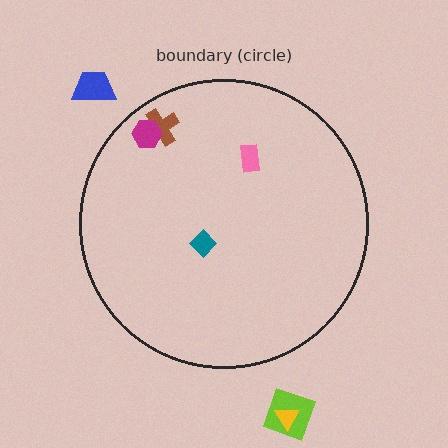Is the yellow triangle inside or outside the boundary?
Outside.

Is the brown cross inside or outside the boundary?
Inside.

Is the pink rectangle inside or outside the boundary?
Inside.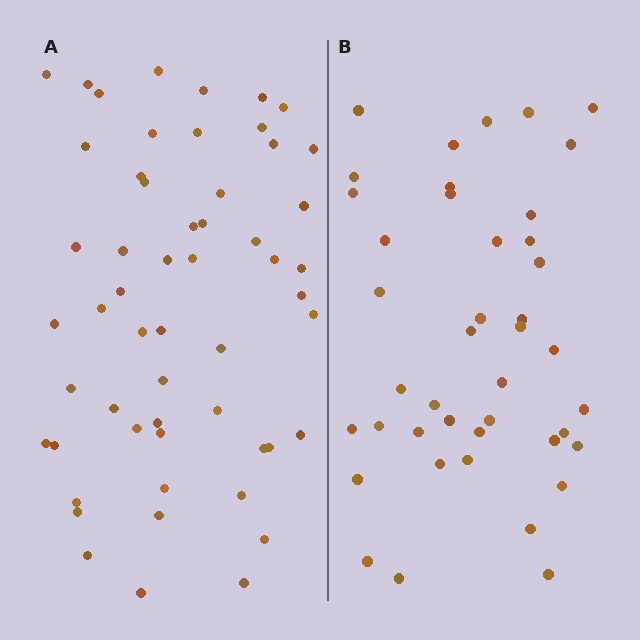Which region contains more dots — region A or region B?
Region A (the left region) has more dots.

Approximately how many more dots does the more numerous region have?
Region A has approximately 15 more dots than region B.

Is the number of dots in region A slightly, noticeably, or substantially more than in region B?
Region A has noticeably more, but not dramatically so. The ratio is roughly 1.3 to 1.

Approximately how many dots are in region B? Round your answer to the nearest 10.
About 40 dots. (The exact count is 42, which rounds to 40.)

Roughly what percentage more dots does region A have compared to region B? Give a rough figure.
About 30% more.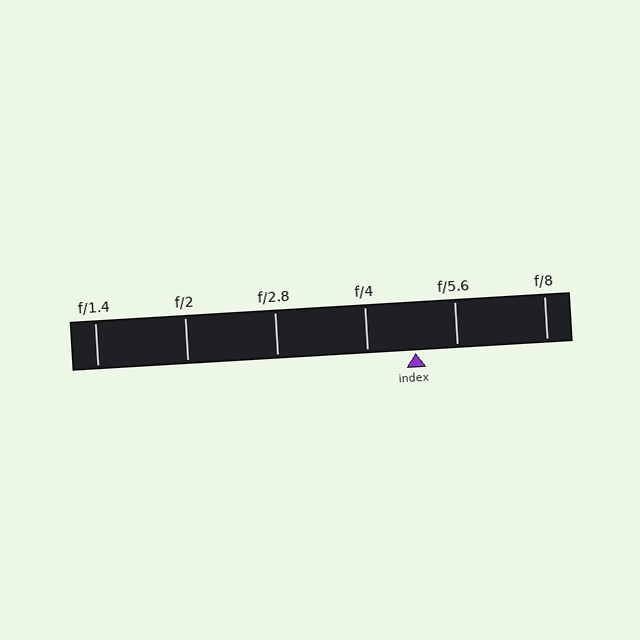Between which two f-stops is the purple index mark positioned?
The index mark is between f/4 and f/5.6.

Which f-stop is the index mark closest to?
The index mark is closest to f/5.6.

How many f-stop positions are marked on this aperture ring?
There are 6 f-stop positions marked.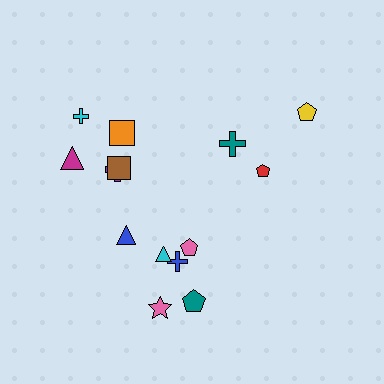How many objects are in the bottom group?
There are 6 objects.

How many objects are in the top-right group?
There are 3 objects.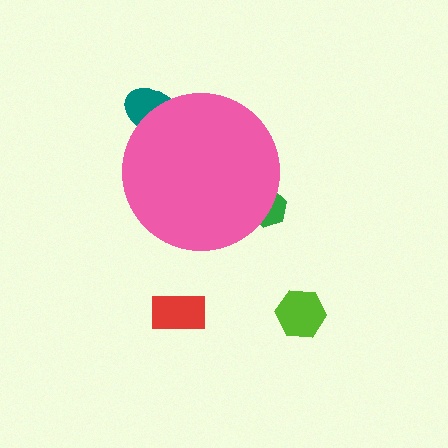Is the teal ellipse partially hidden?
Yes, the teal ellipse is partially hidden behind the pink circle.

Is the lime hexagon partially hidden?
No, the lime hexagon is fully visible.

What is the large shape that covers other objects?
A pink circle.